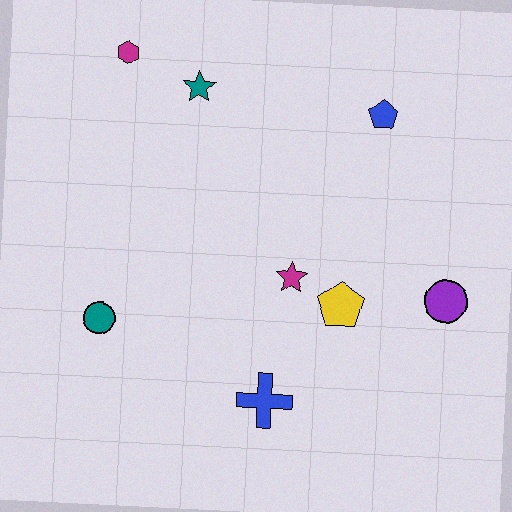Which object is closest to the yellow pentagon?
The magenta star is closest to the yellow pentagon.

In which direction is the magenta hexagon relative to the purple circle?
The magenta hexagon is to the left of the purple circle.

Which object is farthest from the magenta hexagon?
The purple circle is farthest from the magenta hexagon.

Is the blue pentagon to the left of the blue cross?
No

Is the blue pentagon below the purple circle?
No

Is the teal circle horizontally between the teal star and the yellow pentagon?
No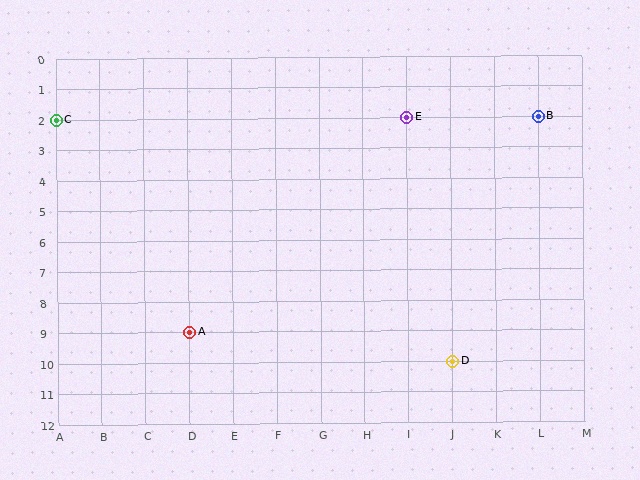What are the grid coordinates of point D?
Point D is at grid coordinates (J, 10).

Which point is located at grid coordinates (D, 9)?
Point A is at (D, 9).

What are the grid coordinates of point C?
Point C is at grid coordinates (A, 2).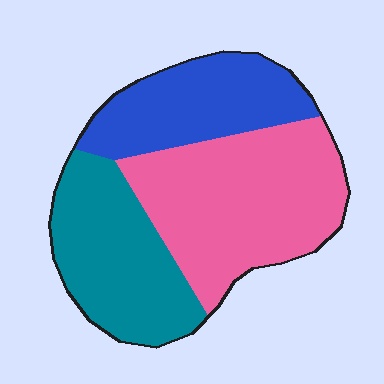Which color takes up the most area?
Pink, at roughly 45%.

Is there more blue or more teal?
Teal.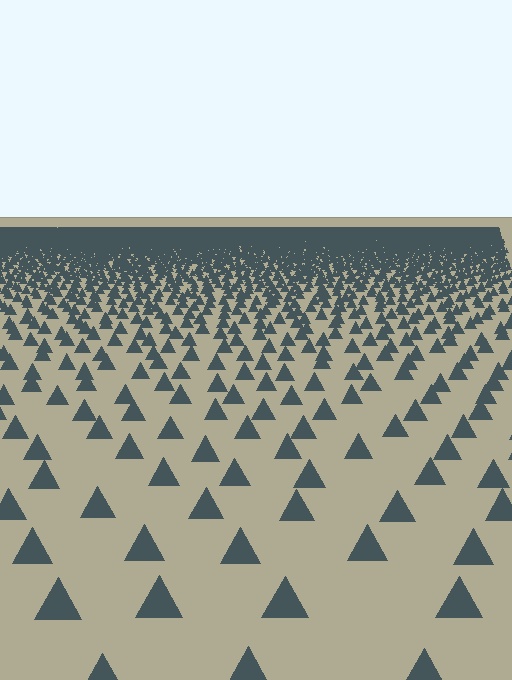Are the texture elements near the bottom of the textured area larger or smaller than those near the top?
Larger. Near the bottom, elements are closer to the viewer and appear at a bigger on-screen size.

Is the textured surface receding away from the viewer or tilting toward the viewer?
The surface is receding away from the viewer. Texture elements get smaller and denser toward the top.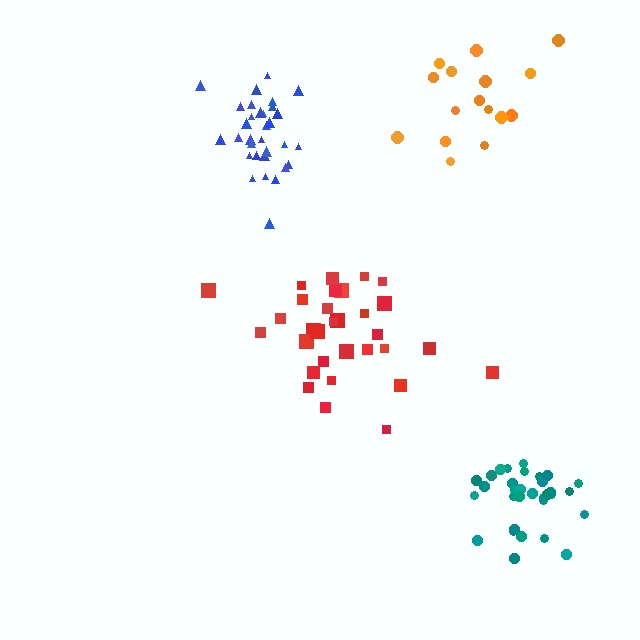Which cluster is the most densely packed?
Blue.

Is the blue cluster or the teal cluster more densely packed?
Blue.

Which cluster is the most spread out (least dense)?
Orange.